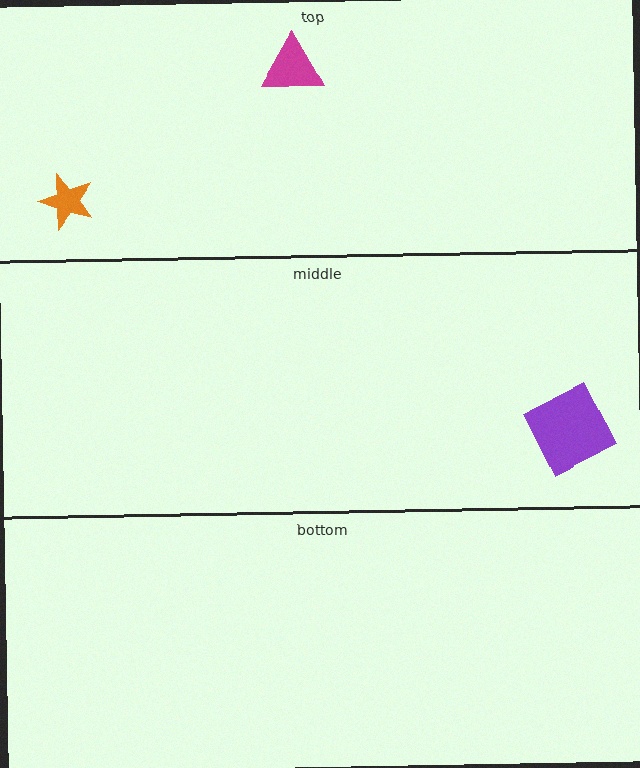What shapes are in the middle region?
The purple square.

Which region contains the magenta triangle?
The top region.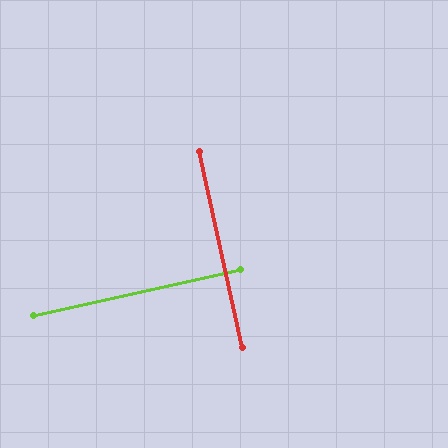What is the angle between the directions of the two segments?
Approximately 90 degrees.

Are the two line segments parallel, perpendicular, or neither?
Perpendicular — they meet at approximately 90°.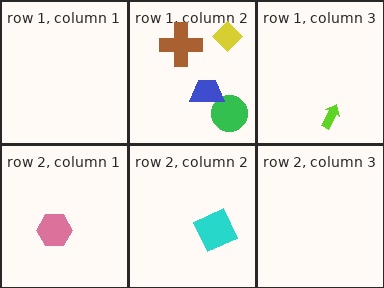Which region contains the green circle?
The row 1, column 2 region.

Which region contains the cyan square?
The row 2, column 2 region.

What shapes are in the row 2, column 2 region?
The cyan square.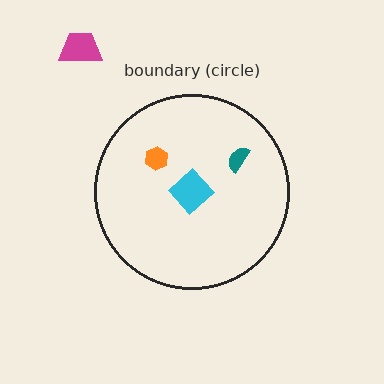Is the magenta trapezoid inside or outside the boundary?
Outside.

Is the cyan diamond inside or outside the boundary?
Inside.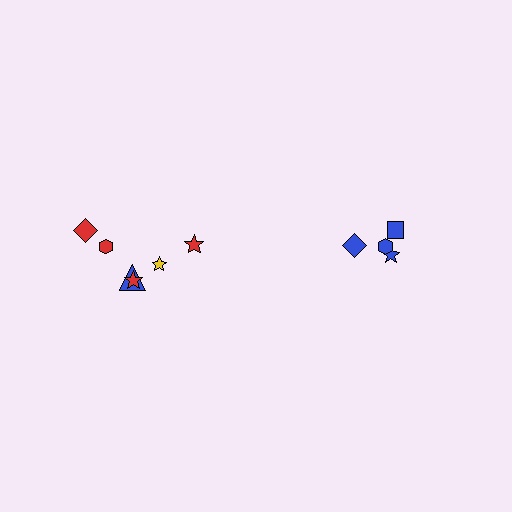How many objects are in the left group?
There are 6 objects.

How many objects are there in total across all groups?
There are 10 objects.